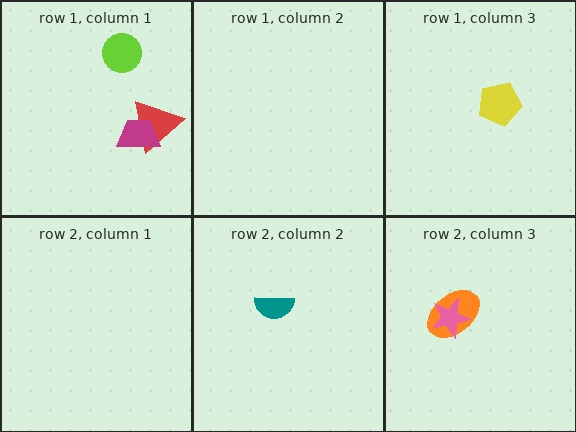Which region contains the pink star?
The row 2, column 3 region.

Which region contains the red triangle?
The row 1, column 1 region.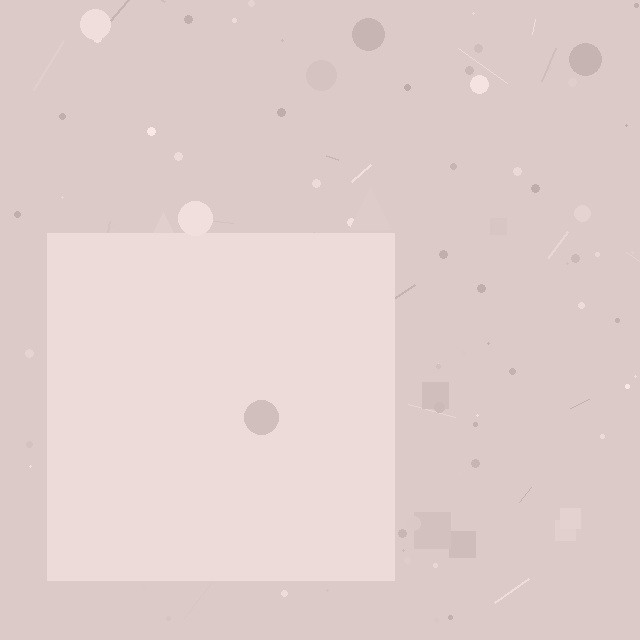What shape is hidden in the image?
A square is hidden in the image.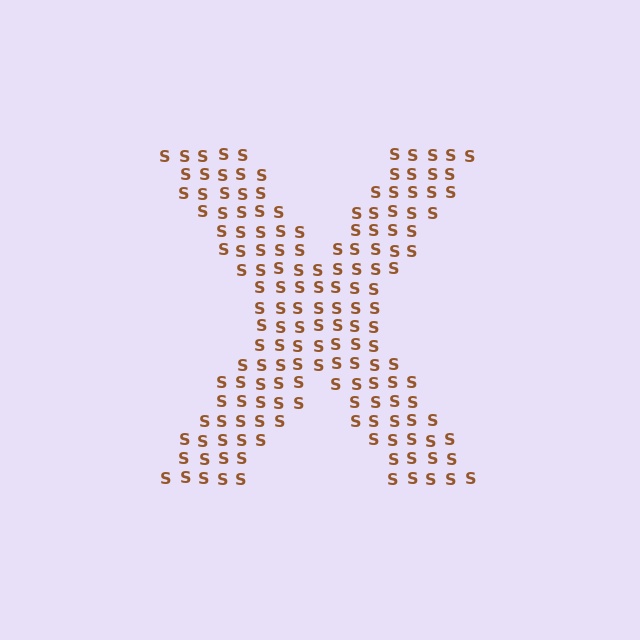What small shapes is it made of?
It is made of small letter S's.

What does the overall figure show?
The overall figure shows the letter X.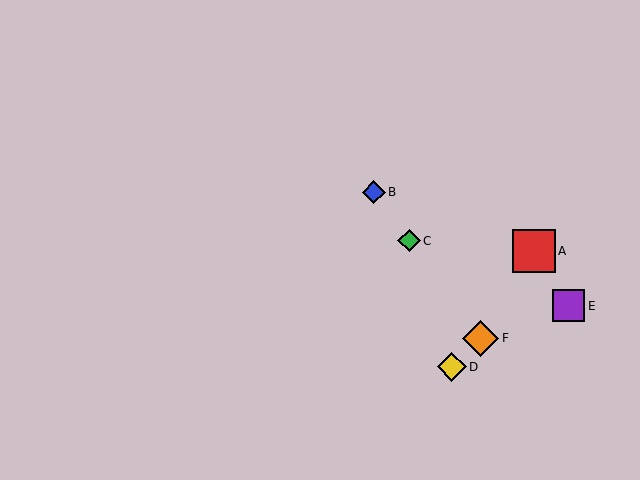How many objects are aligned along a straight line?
3 objects (B, C, F) are aligned along a straight line.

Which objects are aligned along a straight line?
Objects B, C, F are aligned along a straight line.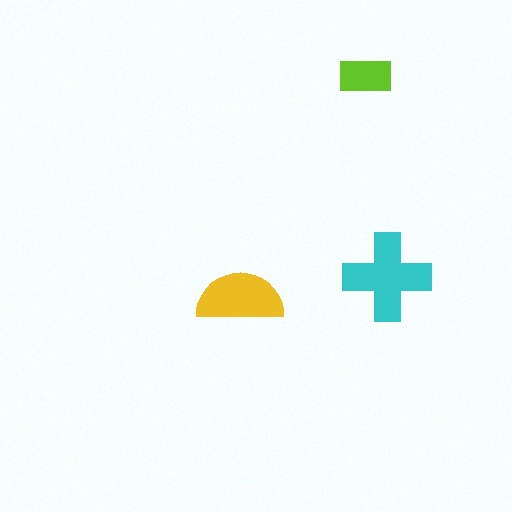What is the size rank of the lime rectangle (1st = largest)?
3rd.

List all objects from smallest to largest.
The lime rectangle, the yellow semicircle, the cyan cross.